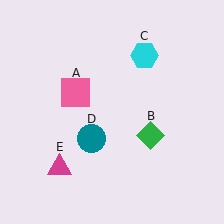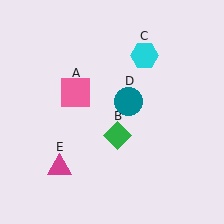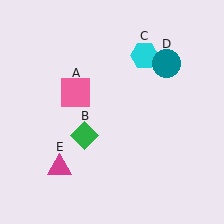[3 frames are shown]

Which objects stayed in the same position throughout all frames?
Pink square (object A) and cyan hexagon (object C) and magenta triangle (object E) remained stationary.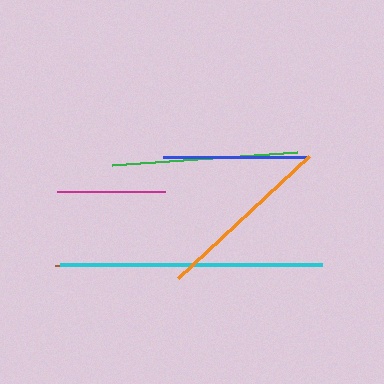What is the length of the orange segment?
The orange segment is approximately 179 pixels long.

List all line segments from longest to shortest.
From longest to shortest: cyan, green, orange, blue, magenta, brown.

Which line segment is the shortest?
The brown line is the shortest at approximately 82 pixels.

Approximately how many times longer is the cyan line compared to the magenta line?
The cyan line is approximately 2.4 times the length of the magenta line.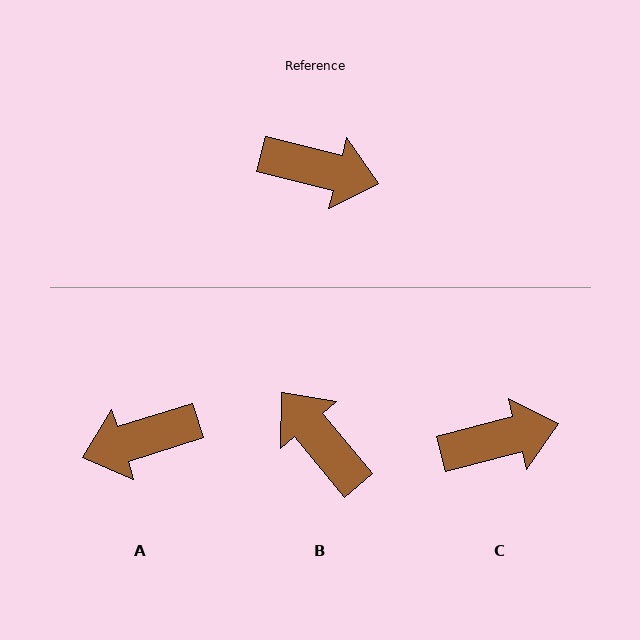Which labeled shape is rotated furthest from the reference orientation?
A, about 148 degrees away.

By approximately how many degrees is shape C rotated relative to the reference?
Approximately 29 degrees counter-clockwise.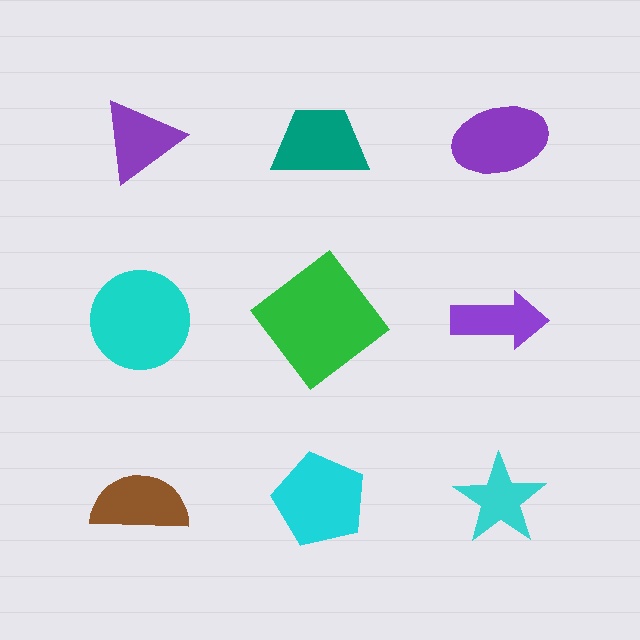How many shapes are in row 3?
3 shapes.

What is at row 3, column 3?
A cyan star.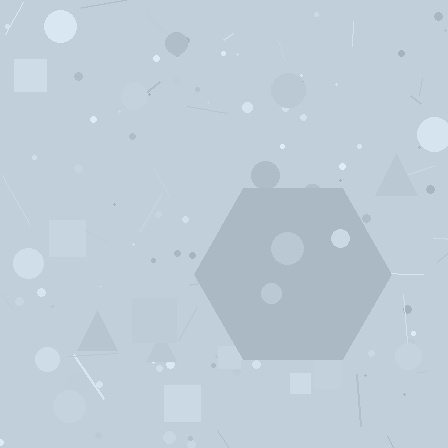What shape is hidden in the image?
A hexagon is hidden in the image.